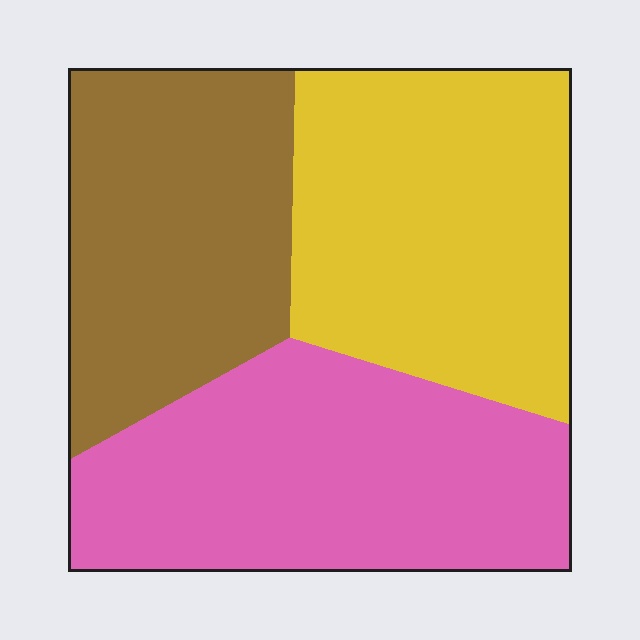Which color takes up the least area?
Brown, at roughly 30%.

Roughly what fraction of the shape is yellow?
Yellow covers roughly 35% of the shape.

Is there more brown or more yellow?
Yellow.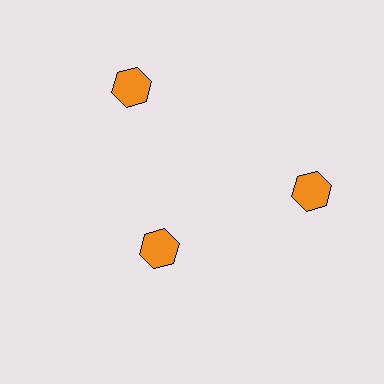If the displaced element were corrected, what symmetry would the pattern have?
It would have 3-fold rotational symmetry — the pattern would map onto itself every 120 degrees.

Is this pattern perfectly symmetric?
No. The 3 orange hexagons are arranged in a ring, but one element near the 7 o'clock position is pulled inward toward the center, breaking the 3-fold rotational symmetry.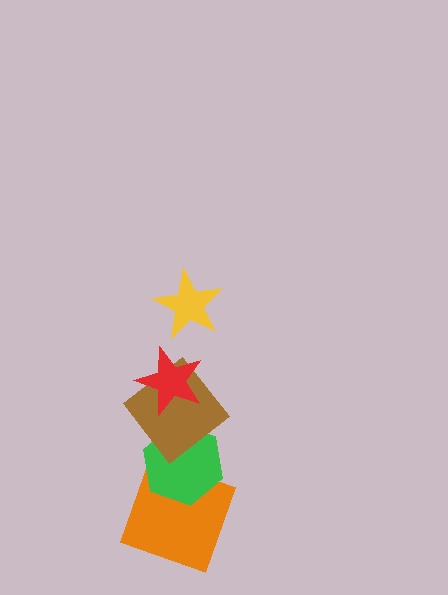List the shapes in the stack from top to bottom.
From top to bottom: the yellow star, the red star, the brown diamond, the green hexagon, the orange square.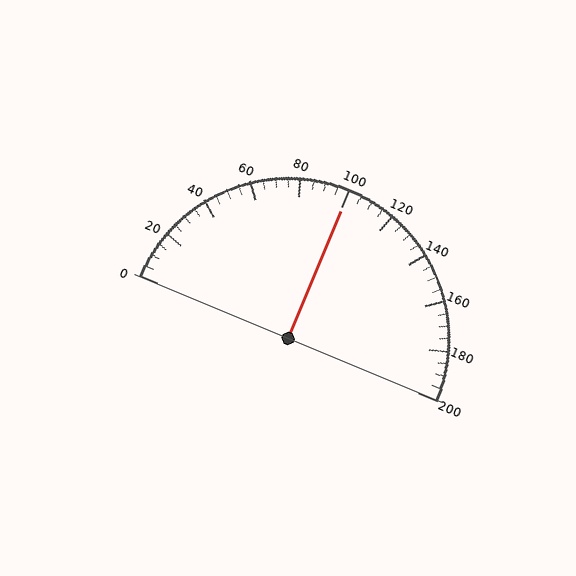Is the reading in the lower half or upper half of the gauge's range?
The reading is in the upper half of the range (0 to 200).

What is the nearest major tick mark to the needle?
The nearest major tick mark is 100.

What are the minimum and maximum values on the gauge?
The gauge ranges from 0 to 200.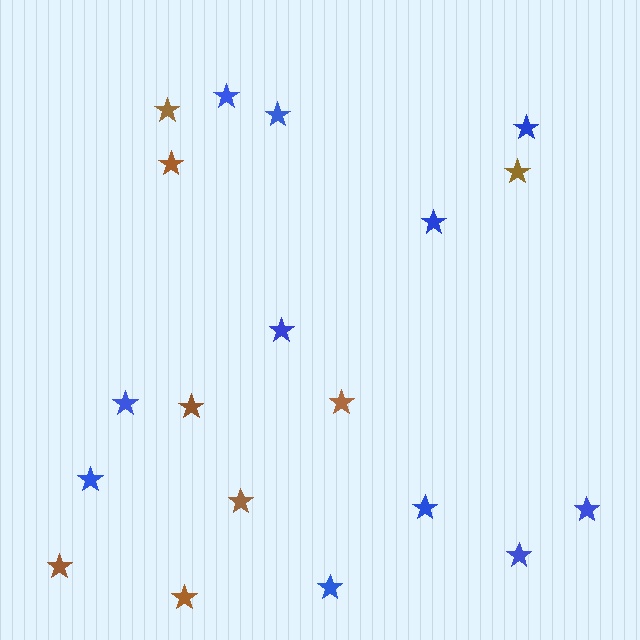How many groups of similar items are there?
There are 2 groups: one group of blue stars (11) and one group of brown stars (8).